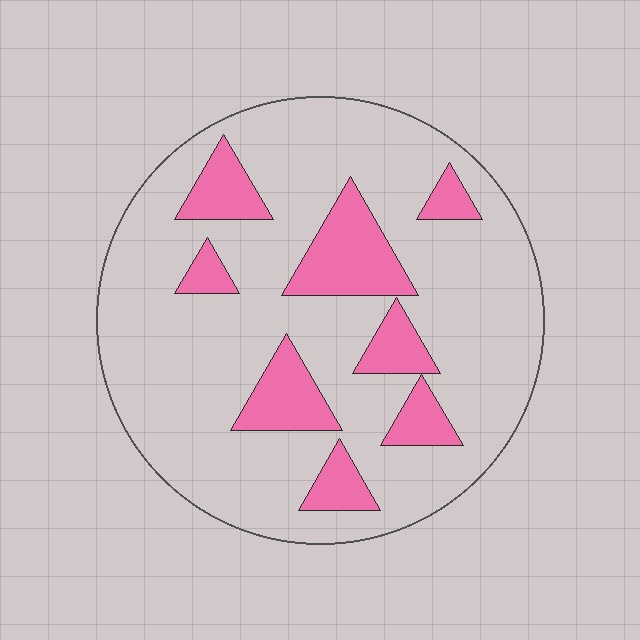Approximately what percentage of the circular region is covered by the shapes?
Approximately 20%.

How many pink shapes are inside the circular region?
8.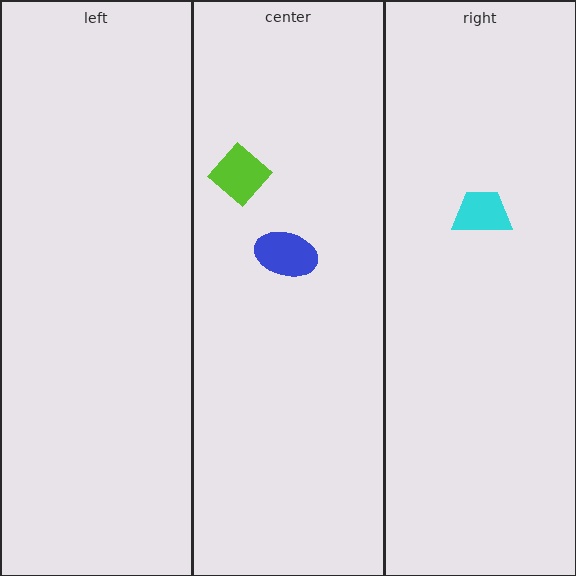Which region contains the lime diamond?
The center region.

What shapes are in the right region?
The cyan trapezoid.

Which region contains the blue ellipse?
The center region.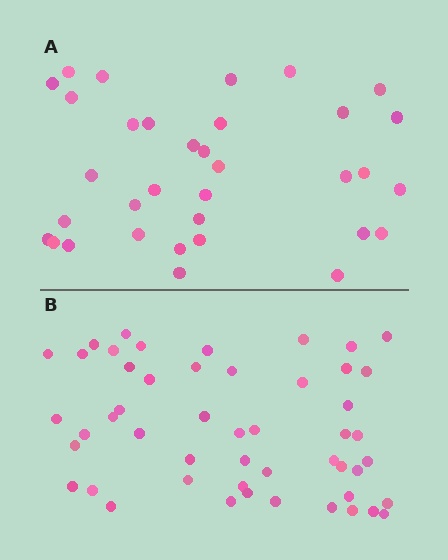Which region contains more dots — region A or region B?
Region B (the bottom region) has more dots.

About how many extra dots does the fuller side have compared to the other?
Region B has approximately 15 more dots than region A.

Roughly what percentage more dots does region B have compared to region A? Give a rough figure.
About 45% more.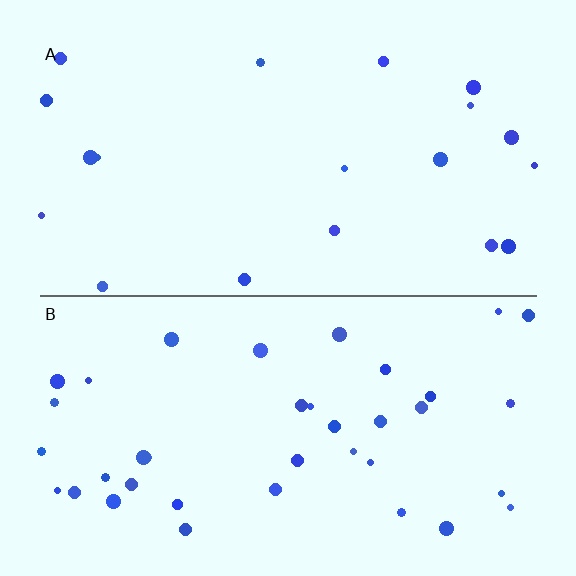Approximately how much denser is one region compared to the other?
Approximately 2.0× — region B over region A.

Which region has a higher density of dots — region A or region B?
B (the bottom).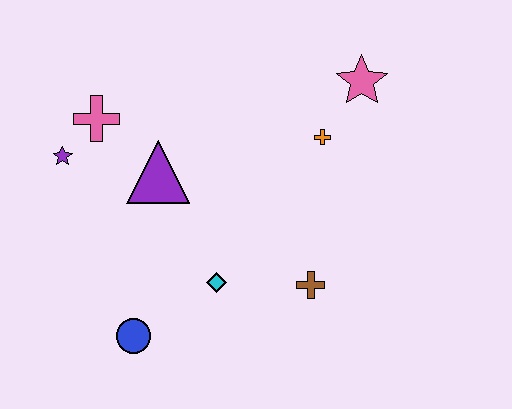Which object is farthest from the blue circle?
The pink star is farthest from the blue circle.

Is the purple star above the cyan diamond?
Yes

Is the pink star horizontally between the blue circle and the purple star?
No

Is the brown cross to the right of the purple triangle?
Yes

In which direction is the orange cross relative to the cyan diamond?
The orange cross is above the cyan diamond.